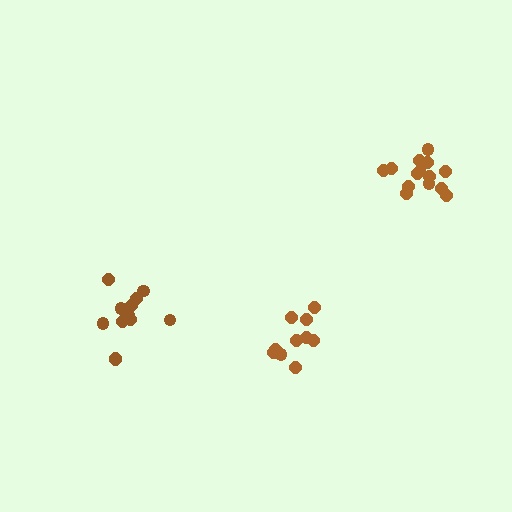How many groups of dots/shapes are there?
There are 3 groups.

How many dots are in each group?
Group 1: 10 dots, Group 2: 12 dots, Group 3: 14 dots (36 total).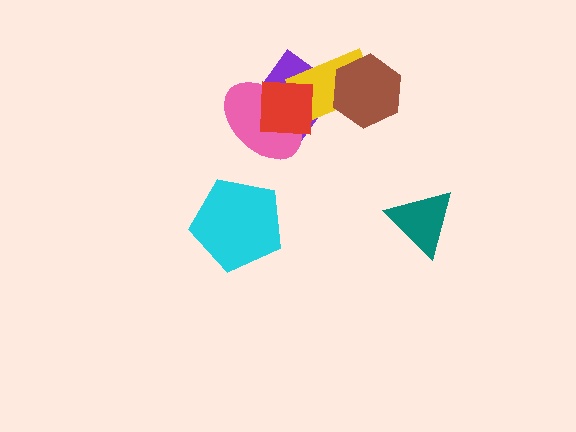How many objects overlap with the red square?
3 objects overlap with the red square.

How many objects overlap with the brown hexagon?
2 objects overlap with the brown hexagon.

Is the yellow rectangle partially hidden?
Yes, it is partially covered by another shape.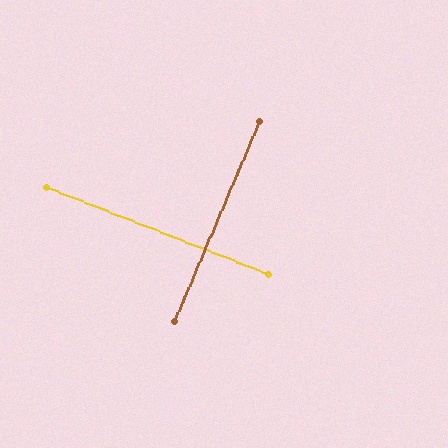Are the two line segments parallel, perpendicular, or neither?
Perpendicular — they meet at approximately 88°.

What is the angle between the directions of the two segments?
Approximately 88 degrees.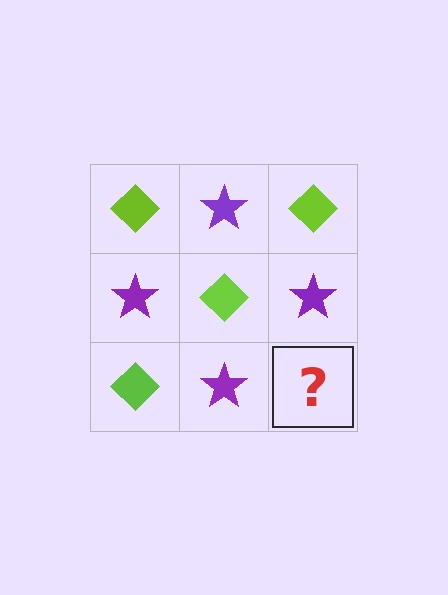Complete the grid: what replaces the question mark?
The question mark should be replaced with a lime diamond.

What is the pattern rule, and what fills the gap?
The rule is that it alternates lime diamond and purple star in a checkerboard pattern. The gap should be filled with a lime diamond.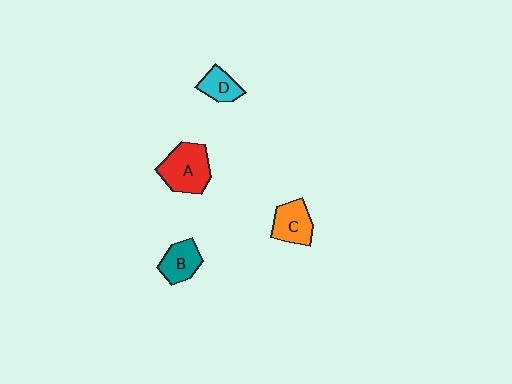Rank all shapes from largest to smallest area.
From largest to smallest: A (red), C (orange), B (teal), D (cyan).